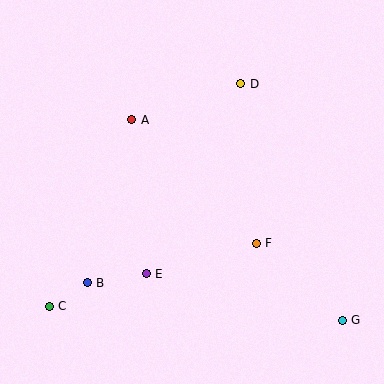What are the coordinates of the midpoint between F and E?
The midpoint between F and E is at (201, 258).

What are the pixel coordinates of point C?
Point C is at (49, 306).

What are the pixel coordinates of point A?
Point A is at (132, 120).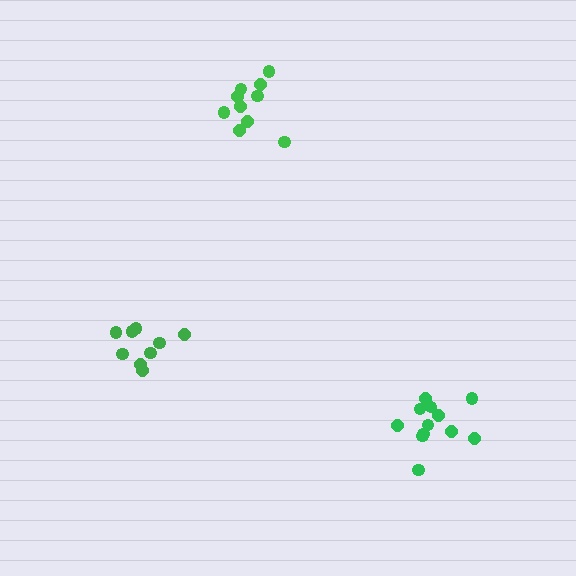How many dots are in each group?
Group 1: 12 dots, Group 2: 10 dots, Group 3: 9 dots (31 total).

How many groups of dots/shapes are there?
There are 3 groups.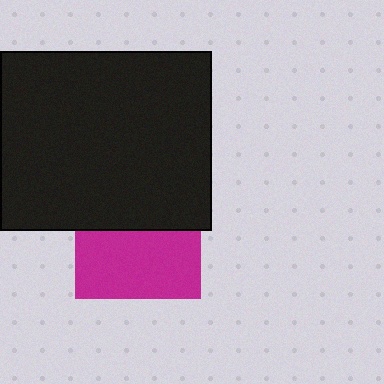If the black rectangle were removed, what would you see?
You would see the complete magenta square.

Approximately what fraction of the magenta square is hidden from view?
Roughly 46% of the magenta square is hidden behind the black rectangle.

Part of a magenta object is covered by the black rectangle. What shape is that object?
It is a square.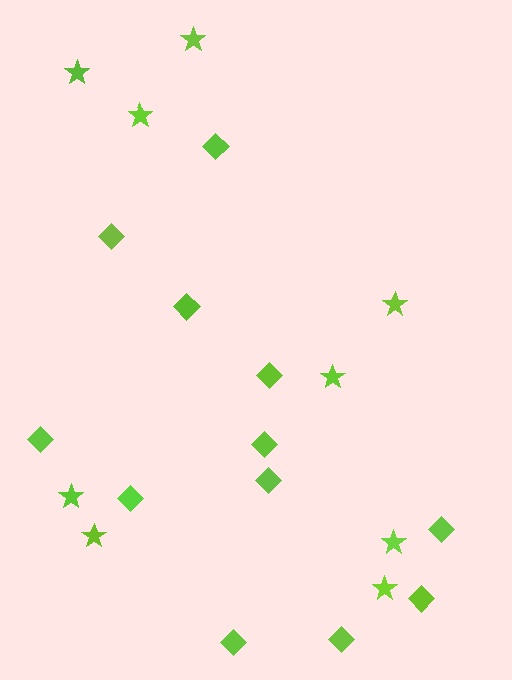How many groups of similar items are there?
There are 2 groups: one group of stars (9) and one group of diamonds (12).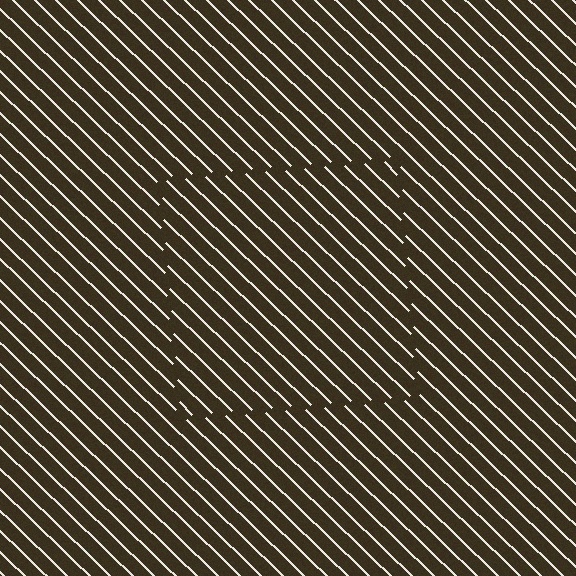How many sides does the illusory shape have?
4 sides — the line-ends trace a square.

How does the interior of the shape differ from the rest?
The interior of the shape contains the same grating, shifted by half a period — the contour is defined by the phase discontinuity where line-ends from the inner and outer gratings abut.